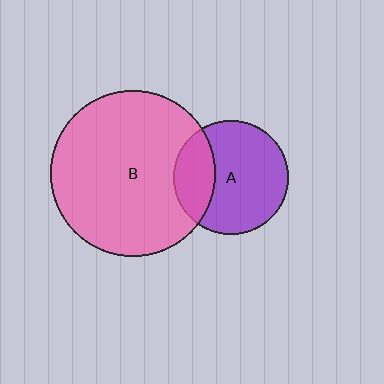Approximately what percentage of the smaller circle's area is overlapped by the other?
Approximately 25%.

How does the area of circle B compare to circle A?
Approximately 2.1 times.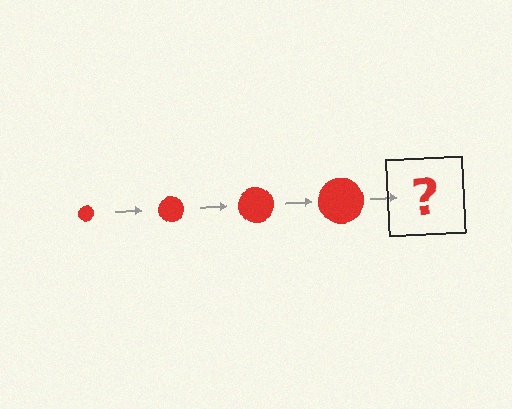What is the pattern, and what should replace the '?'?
The pattern is that the circle gets progressively larger each step. The '?' should be a red circle, larger than the previous one.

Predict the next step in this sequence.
The next step is a red circle, larger than the previous one.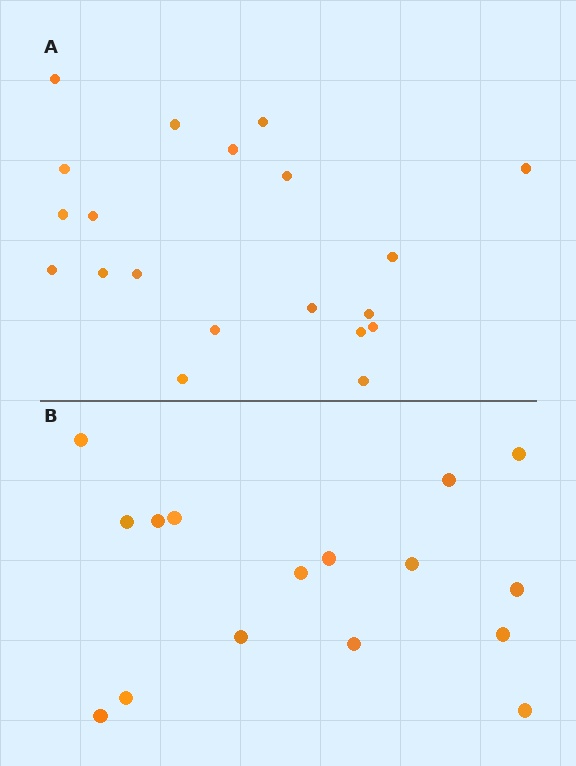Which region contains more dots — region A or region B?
Region A (the top region) has more dots.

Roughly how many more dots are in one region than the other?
Region A has about 4 more dots than region B.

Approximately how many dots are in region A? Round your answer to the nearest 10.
About 20 dots.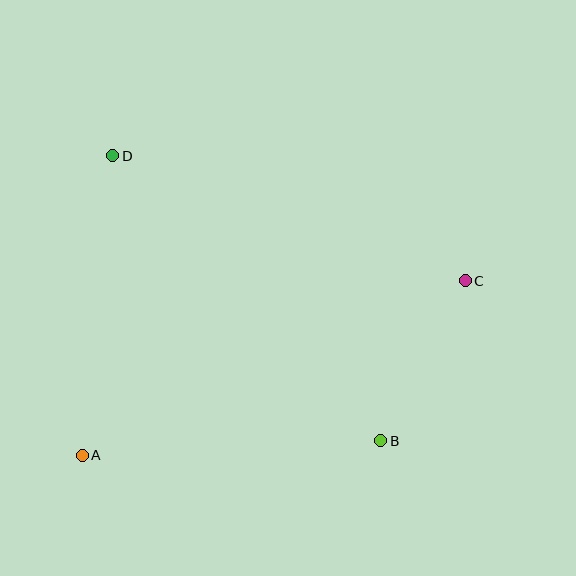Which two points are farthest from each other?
Points A and C are farthest from each other.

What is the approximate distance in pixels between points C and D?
The distance between C and D is approximately 374 pixels.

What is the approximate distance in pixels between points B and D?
The distance between B and D is approximately 391 pixels.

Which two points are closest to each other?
Points B and C are closest to each other.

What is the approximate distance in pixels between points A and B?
The distance between A and B is approximately 299 pixels.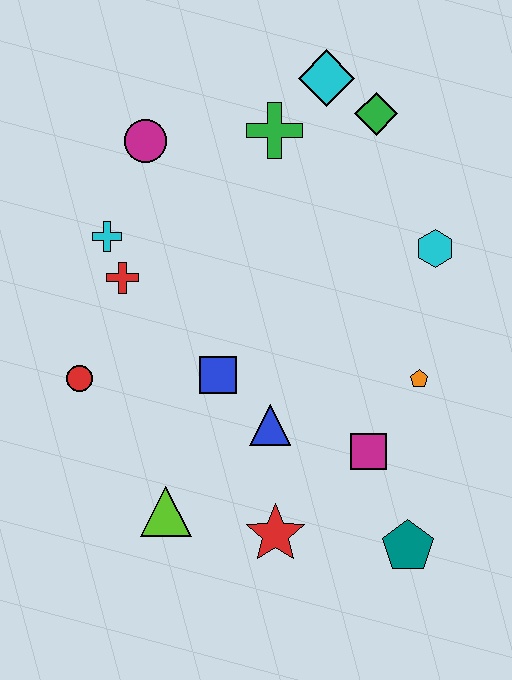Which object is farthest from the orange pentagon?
The magenta circle is farthest from the orange pentagon.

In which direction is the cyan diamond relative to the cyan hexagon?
The cyan diamond is above the cyan hexagon.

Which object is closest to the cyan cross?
The red cross is closest to the cyan cross.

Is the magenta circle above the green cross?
No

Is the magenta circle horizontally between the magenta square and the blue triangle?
No